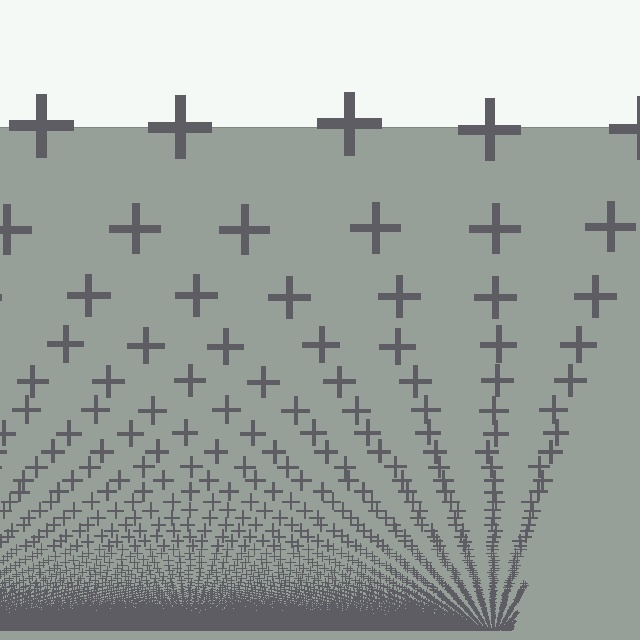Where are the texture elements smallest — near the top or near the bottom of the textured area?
Near the bottom.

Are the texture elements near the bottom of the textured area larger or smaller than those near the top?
Smaller. The gradient is inverted — elements near the bottom are smaller and denser.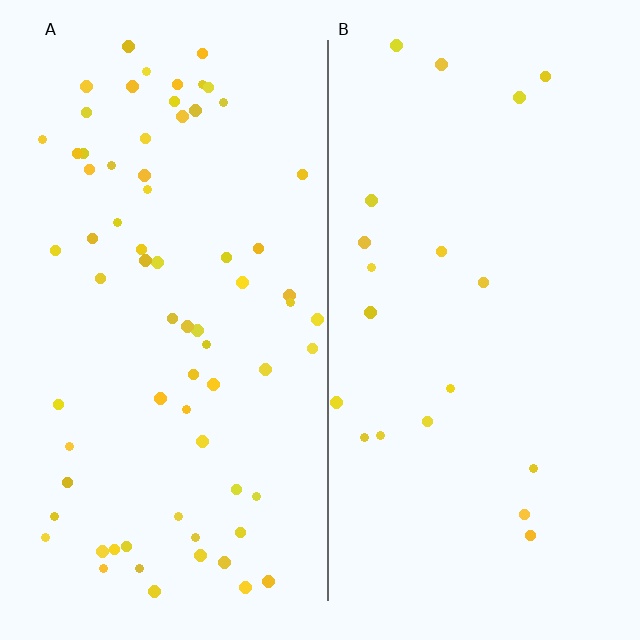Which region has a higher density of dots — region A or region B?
A (the left).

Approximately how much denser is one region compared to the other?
Approximately 3.5× — region A over region B.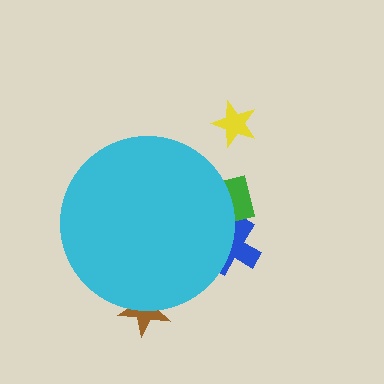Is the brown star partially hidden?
Yes, the brown star is partially hidden behind the cyan circle.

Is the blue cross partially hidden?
Yes, the blue cross is partially hidden behind the cyan circle.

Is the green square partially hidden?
Yes, the green square is partially hidden behind the cyan circle.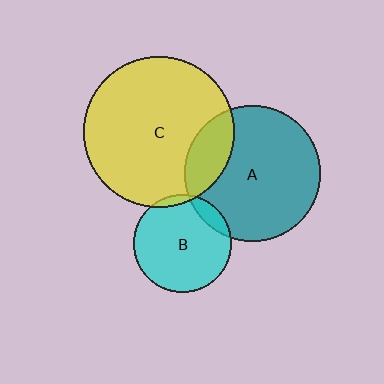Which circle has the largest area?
Circle C (yellow).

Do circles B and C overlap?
Yes.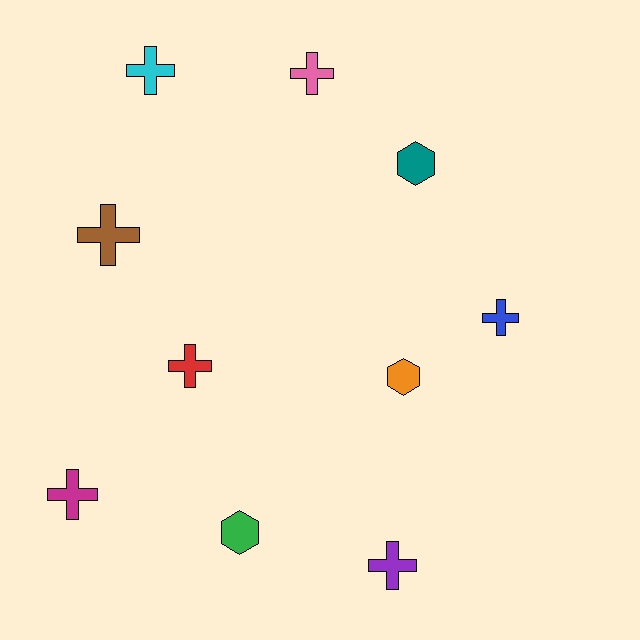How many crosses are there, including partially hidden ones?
There are 7 crosses.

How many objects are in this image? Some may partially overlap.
There are 10 objects.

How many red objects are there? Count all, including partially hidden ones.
There is 1 red object.